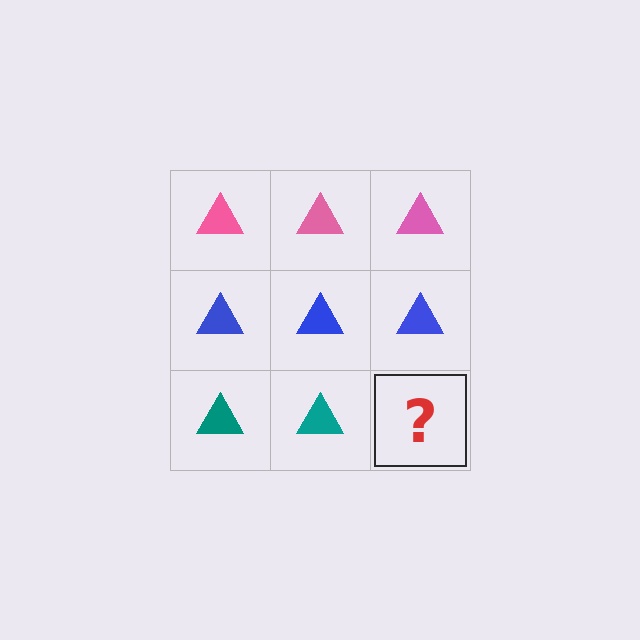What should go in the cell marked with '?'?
The missing cell should contain a teal triangle.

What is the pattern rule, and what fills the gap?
The rule is that each row has a consistent color. The gap should be filled with a teal triangle.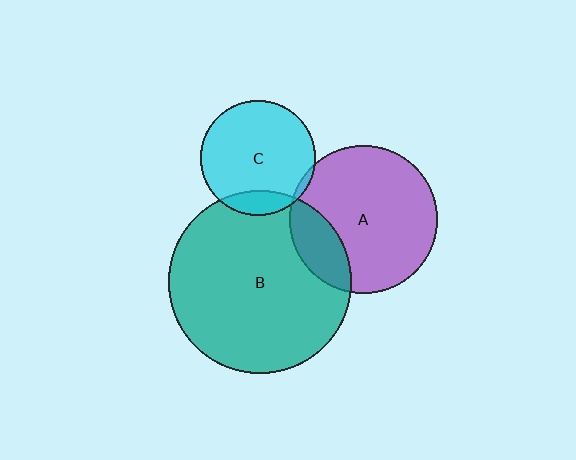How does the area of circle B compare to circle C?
Approximately 2.5 times.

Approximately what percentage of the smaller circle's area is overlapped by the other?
Approximately 20%.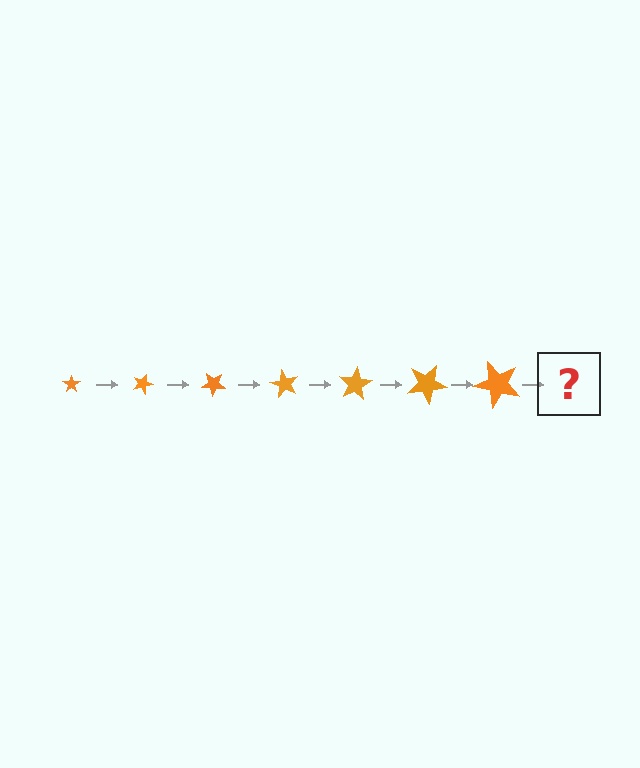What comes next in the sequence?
The next element should be a star, larger than the previous one and rotated 140 degrees from the start.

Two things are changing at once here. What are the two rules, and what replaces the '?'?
The two rules are that the star grows larger each step and it rotates 20 degrees each step. The '?' should be a star, larger than the previous one and rotated 140 degrees from the start.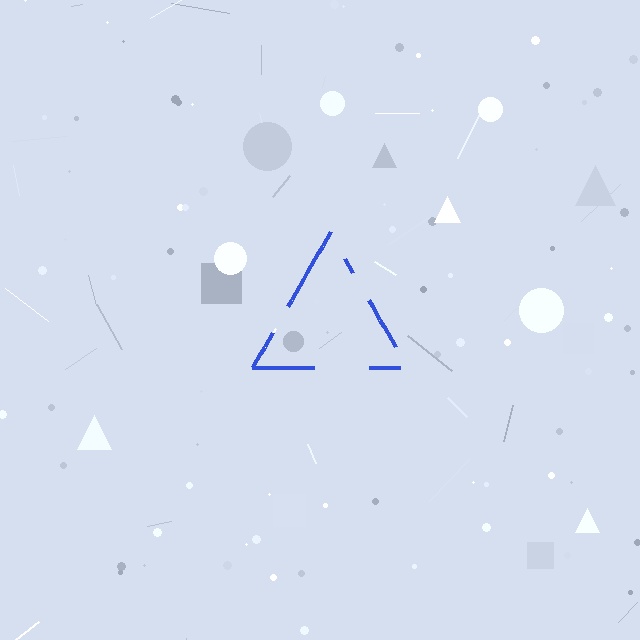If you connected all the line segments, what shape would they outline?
They would outline a triangle.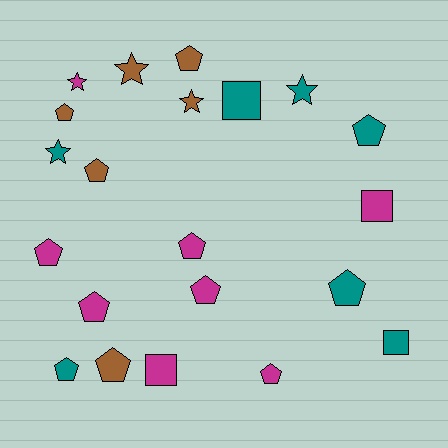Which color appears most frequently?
Magenta, with 8 objects.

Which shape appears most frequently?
Pentagon, with 12 objects.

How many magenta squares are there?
There are 2 magenta squares.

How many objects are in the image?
There are 21 objects.